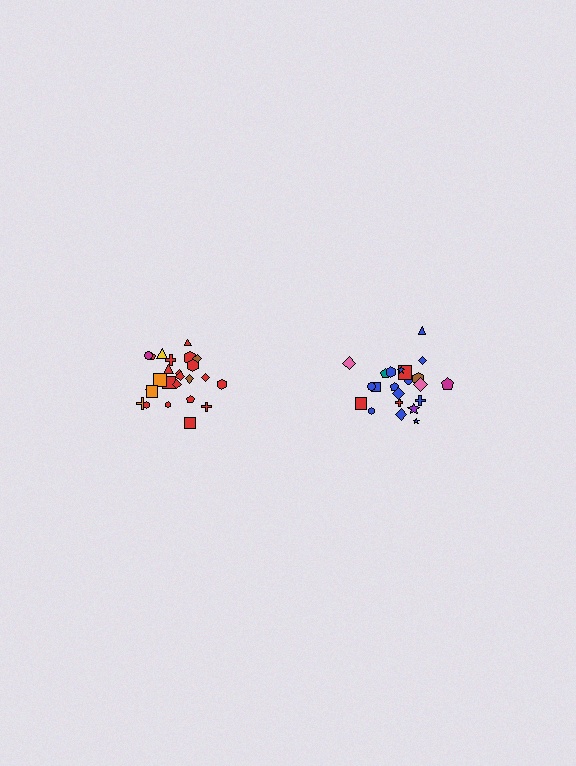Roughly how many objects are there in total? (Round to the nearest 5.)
Roughly 45 objects in total.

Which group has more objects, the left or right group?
The left group.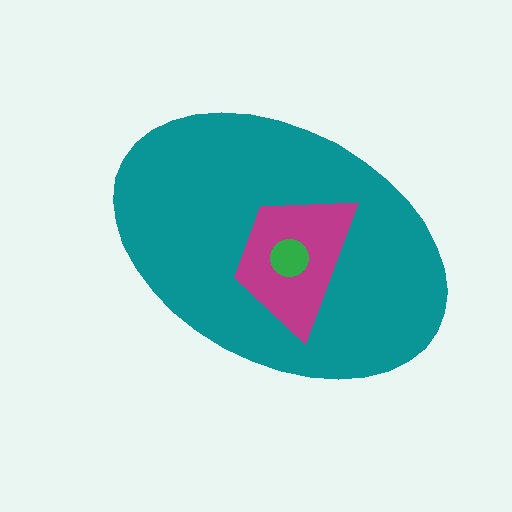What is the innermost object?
The green circle.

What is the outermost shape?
The teal ellipse.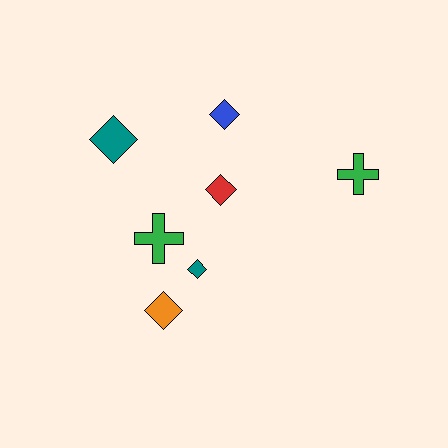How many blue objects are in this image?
There is 1 blue object.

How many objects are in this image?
There are 7 objects.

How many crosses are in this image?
There are 2 crosses.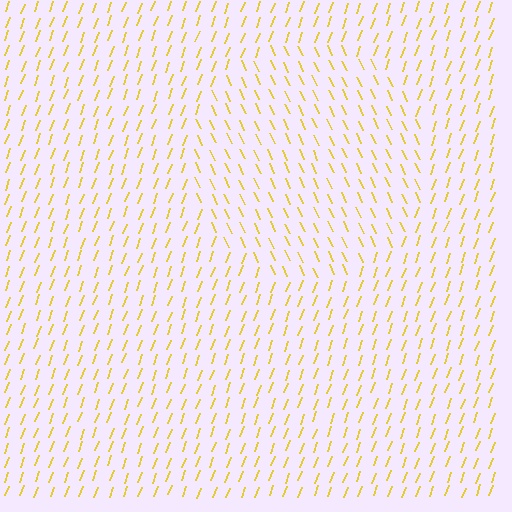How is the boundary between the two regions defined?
The boundary is defined purely by a change in line orientation (approximately 45 degrees difference). All lines are the same color and thickness.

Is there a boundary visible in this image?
Yes, there is a texture boundary formed by a change in line orientation.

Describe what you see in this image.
The image is filled with small yellow line segments. A circle region in the image has lines oriented differently from the surrounding lines, creating a visible texture boundary.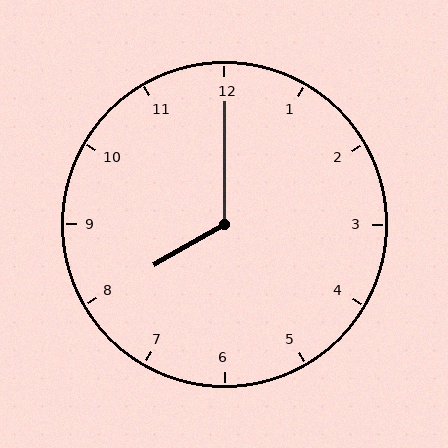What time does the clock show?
8:00.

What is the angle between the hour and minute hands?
Approximately 120 degrees.